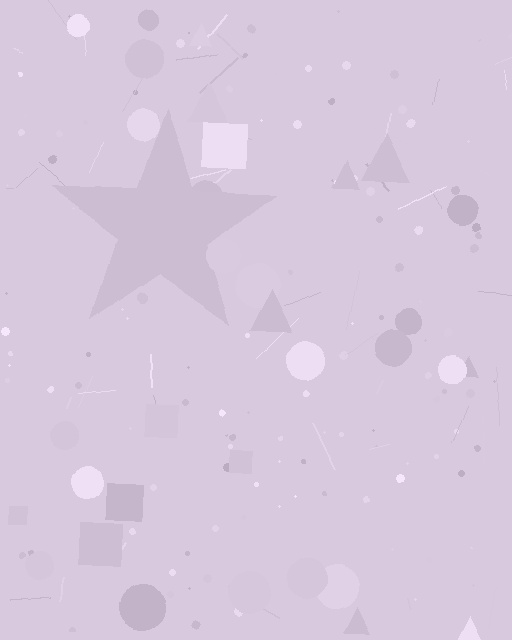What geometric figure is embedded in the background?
A star is embedded in the background.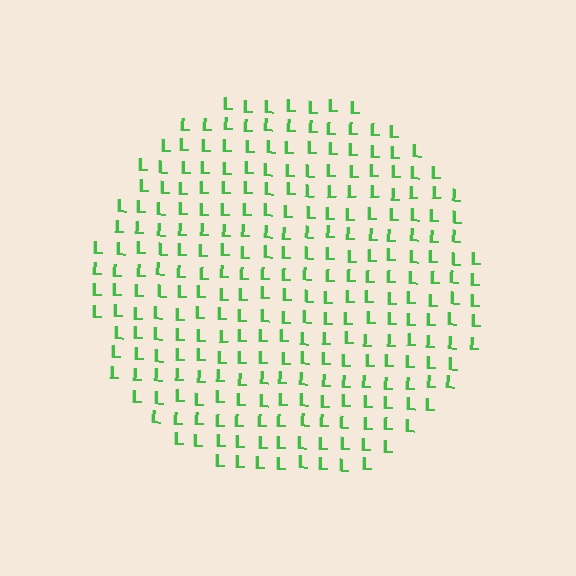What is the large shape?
The large shape is a circle.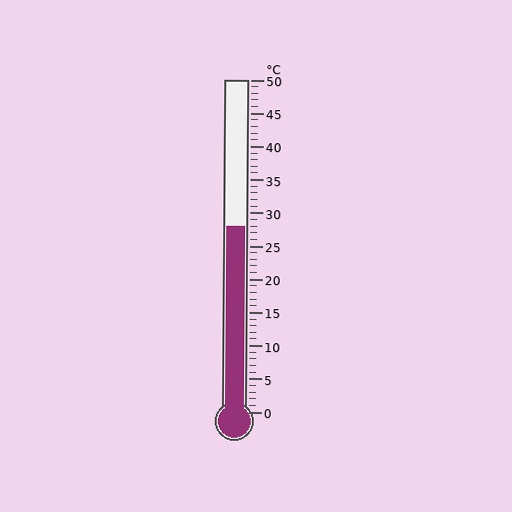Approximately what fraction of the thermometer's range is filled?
The thermometer is filled to approximately 55% of its range.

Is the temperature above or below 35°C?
The temperature is below 35°C.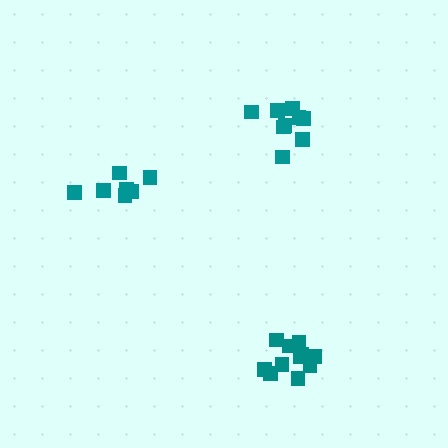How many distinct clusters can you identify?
There are 3 distinct clusters.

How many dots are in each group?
Group 1: 11 dots, Group 2: 9 dots, Group 3: 7 dots (27 total).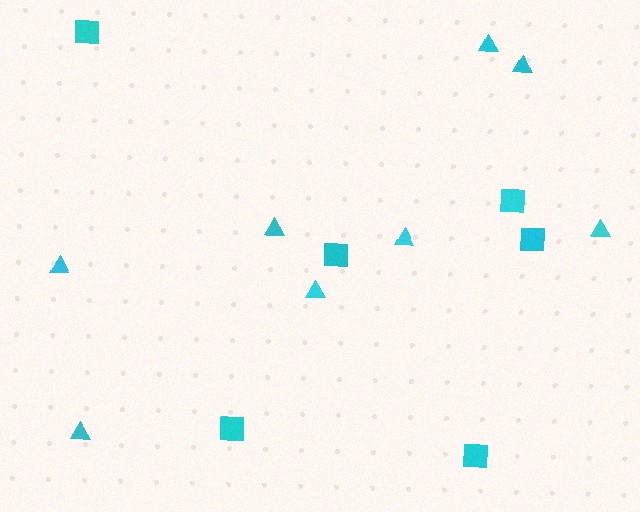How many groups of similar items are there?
There are 2 groups: one group of squares (6) and one group of triangles (8).